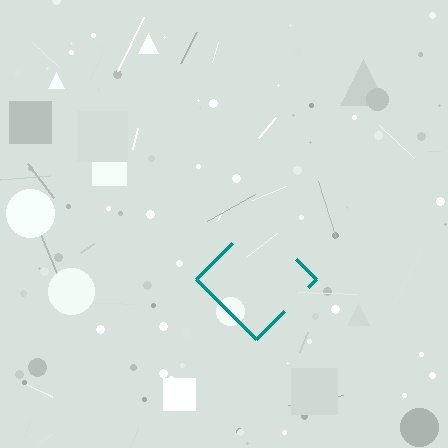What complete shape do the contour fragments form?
The contour fragments form a diamond.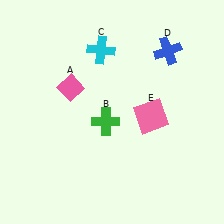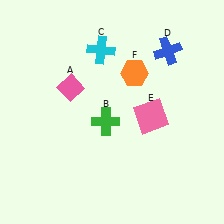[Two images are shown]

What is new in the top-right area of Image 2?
An orange hexagon (F) was added in the top-right area of Image 2.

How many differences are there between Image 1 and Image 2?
There is 1 difference between the two images.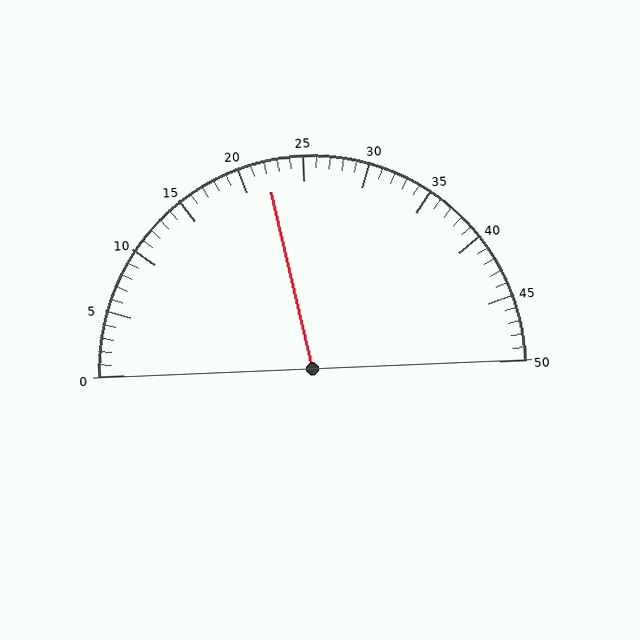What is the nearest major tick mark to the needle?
The nearest major tick mark is 20.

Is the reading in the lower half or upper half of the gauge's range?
The reading is in the lower half of the range (0 to 50).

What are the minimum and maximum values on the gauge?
The gauge ranges from 0 to 50.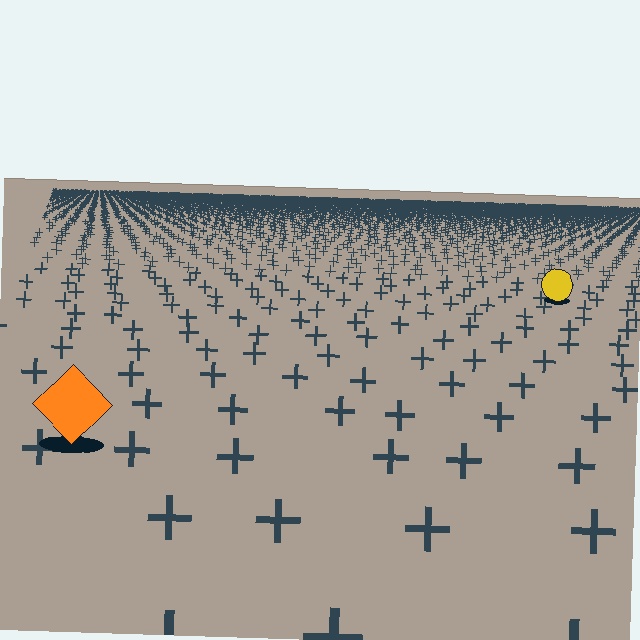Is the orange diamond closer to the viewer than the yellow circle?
Yes. The orange diamond is closer — you can tell from the texture gradient: the ground texture is coarser near it.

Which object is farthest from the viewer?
The yellow circle is farthest from the viewer. It appears smaller and the ground texture around it is denser.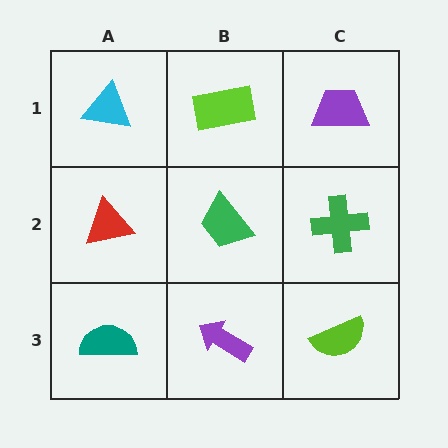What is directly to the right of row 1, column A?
A lime rectangle.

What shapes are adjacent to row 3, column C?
A green cross (row 2, column C), a purple arrow (row 3, column B).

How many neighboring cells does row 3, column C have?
2.